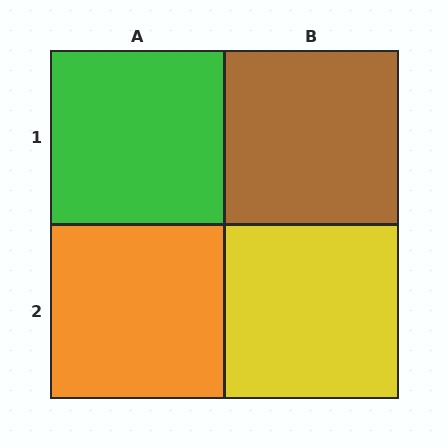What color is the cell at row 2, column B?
Yellow.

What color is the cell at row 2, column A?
Orange.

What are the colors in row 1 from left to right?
Green, brown.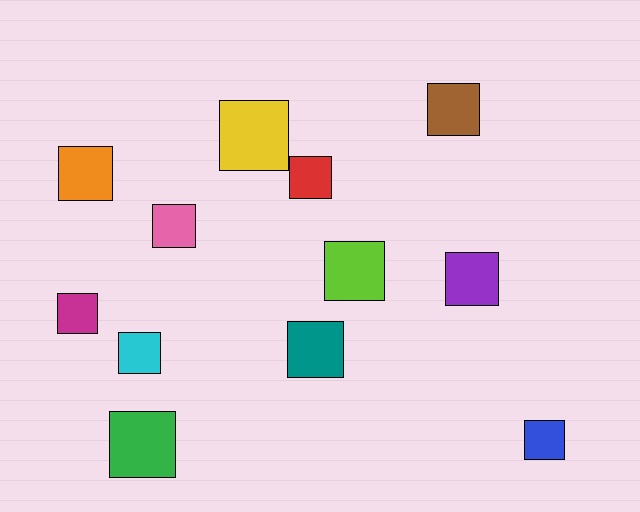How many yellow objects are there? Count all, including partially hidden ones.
There is 1 yellow object.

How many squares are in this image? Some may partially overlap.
There are 12 squares.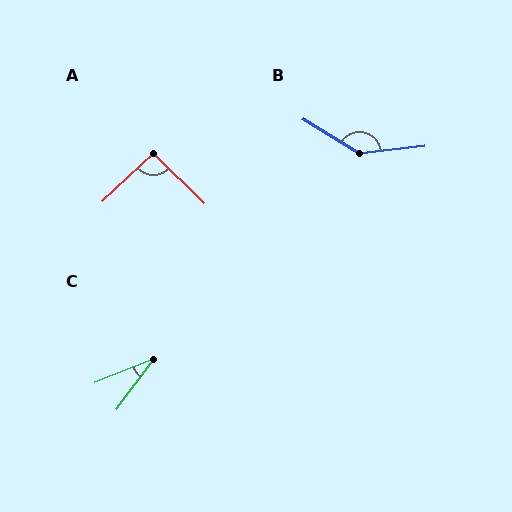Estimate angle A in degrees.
Approximately 92 degrees.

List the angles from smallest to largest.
C (31°), A (92°), B (142°).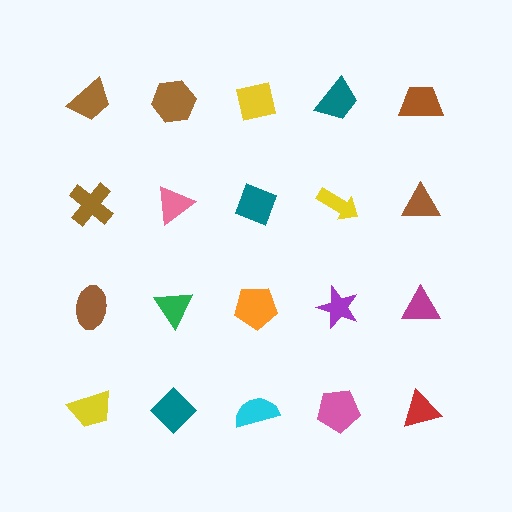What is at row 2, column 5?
A brown triangle.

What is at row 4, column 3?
A cyan semicircle.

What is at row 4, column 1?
A yellow trapezoid.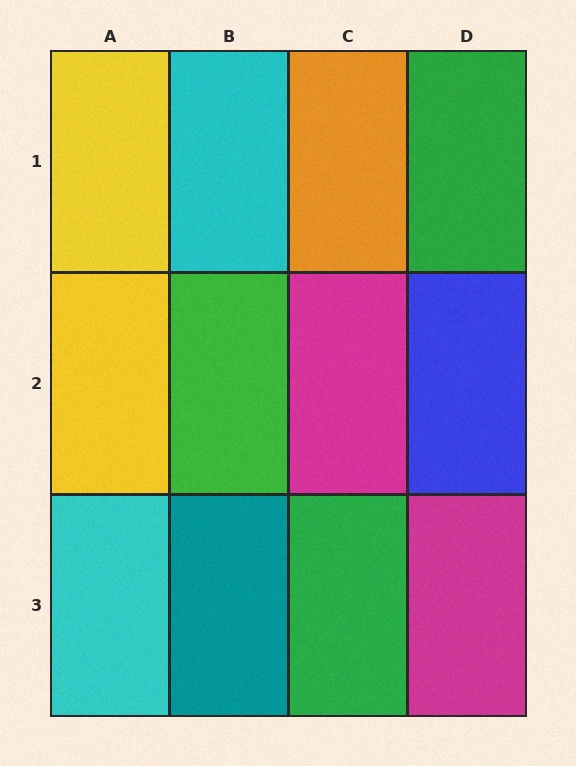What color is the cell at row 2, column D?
Blue.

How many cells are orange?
1 cell is orange.